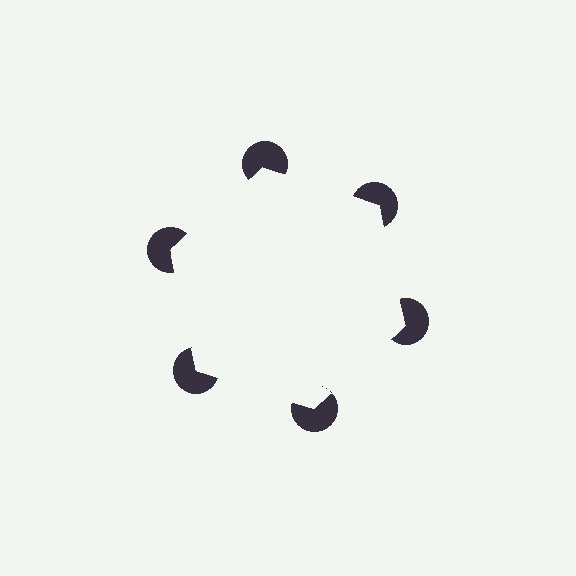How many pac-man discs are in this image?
There are 6 — one at each vertex of the illusory hexagon.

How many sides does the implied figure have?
6 sides.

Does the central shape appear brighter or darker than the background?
It typically appears slightly brighter than the background, even though no actual brightness change is drawn.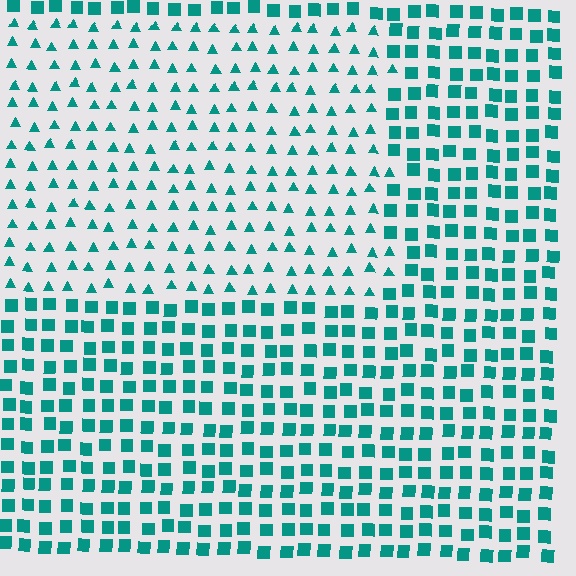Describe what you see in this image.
The image is filled with small teal elements arranged in a uniform grid. A rectangle-shaped region contains triangles, while the surrounding area contains squares. The boundary is defined purely by the change in element shape.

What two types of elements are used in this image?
The image uses triangles inside the rectangle region and squares outside it.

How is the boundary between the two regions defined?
The boundary is defined by a change in element shape: triangles inside vs. squares outside. All elements share the same color and spacing.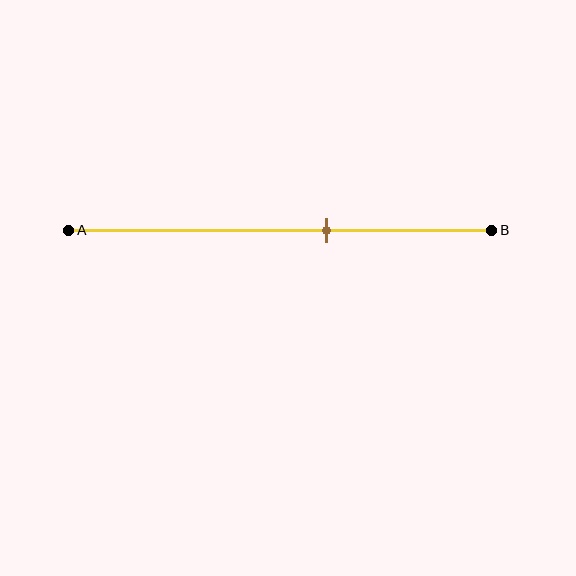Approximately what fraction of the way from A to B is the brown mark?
The brown mark is approximately 60% of the way from A to B.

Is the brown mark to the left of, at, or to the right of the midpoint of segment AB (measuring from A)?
The brown mark is to the right of the midpoint of segment AB.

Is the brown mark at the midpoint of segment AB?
No, the mark is at about 60% from A, not at the 50% midpoint.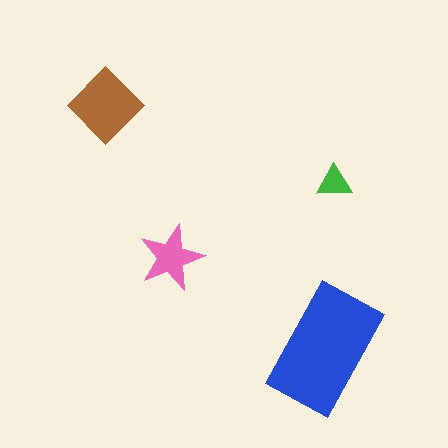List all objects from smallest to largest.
The green triangle, the pink star, the brown diamond, the blue rectangle.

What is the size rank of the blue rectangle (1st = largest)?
1st.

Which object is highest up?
The brown diamond is topmost.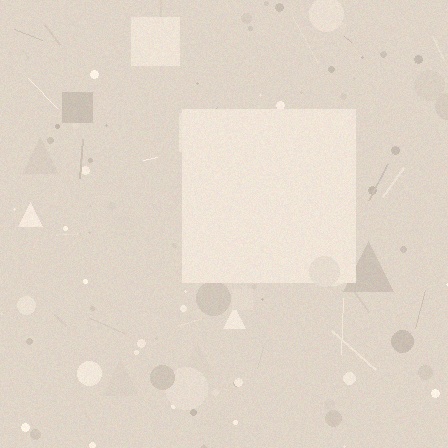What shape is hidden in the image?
A square is hidden in the image.